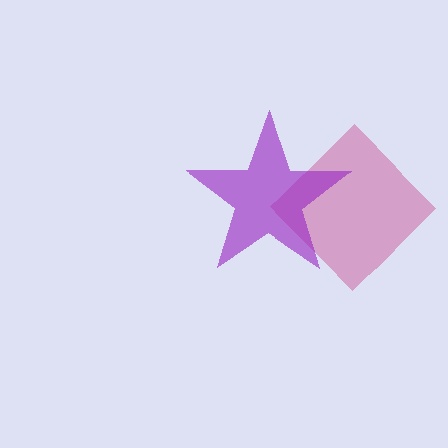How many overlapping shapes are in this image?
There are 2 overlapping shapes in the image.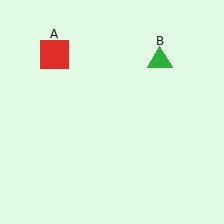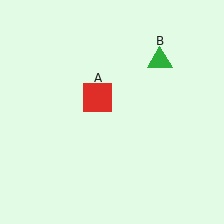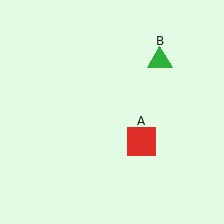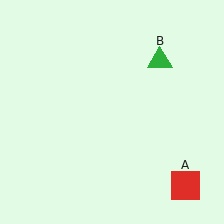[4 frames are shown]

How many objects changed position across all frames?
1 object changed position: red square (object A).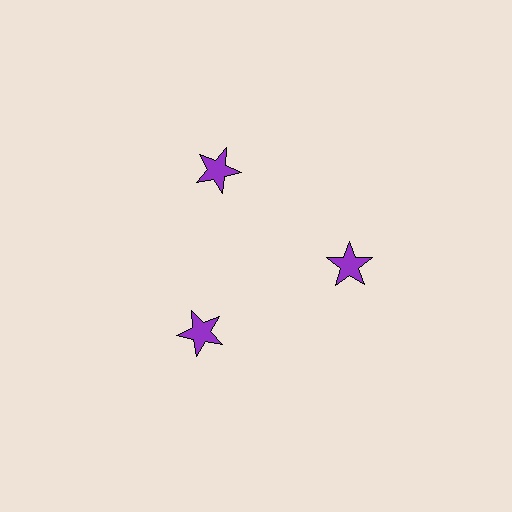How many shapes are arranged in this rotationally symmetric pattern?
There are 3 shapes, arranged in 3 groups of 1.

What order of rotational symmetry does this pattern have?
This pattern has 3-fold rotational symmetry.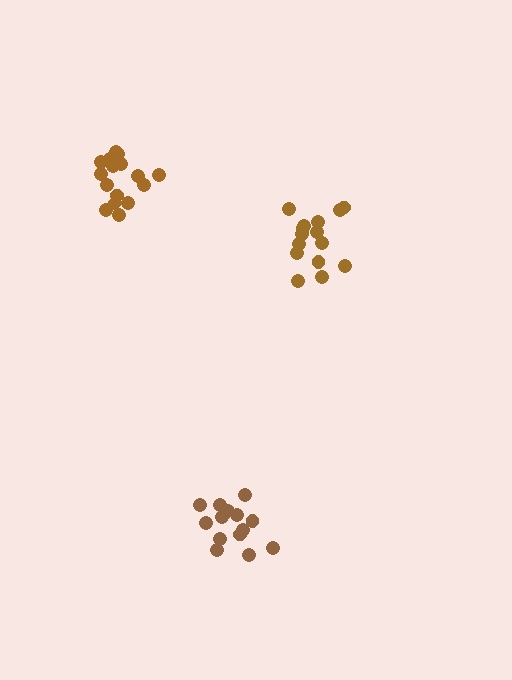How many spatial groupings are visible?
There are 3 spatial groupings.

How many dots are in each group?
Group 1: 15 dots, Group 2: 16 dots, Group 3: 14 dots (45 total).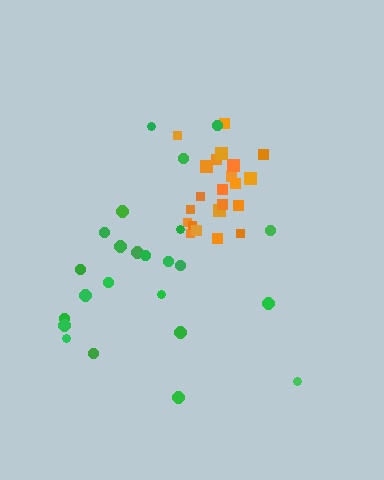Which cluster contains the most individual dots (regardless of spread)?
Green (24).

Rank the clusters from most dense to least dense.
orange, green.